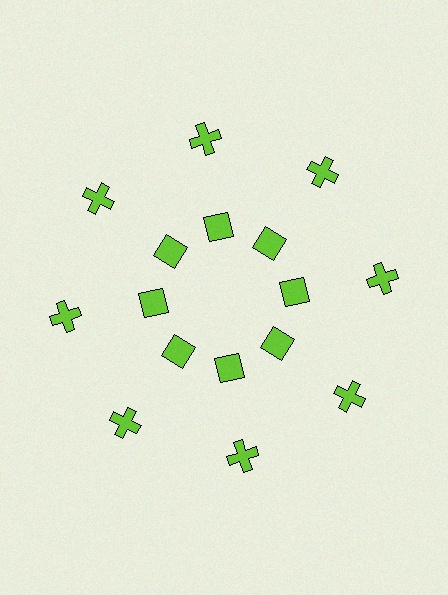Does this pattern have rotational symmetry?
Yes, this pattern has 8-fold rotational symmetry. It looks the same after rotating 45 degrees around the center.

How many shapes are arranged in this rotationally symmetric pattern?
There are 16 shapes, arranged in 8 groups of 2.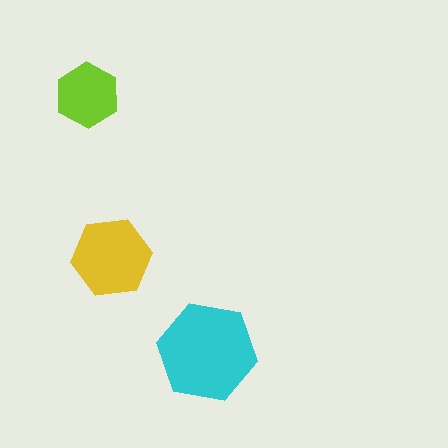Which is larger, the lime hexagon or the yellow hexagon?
The yellow one.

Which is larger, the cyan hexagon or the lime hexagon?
The cyan one.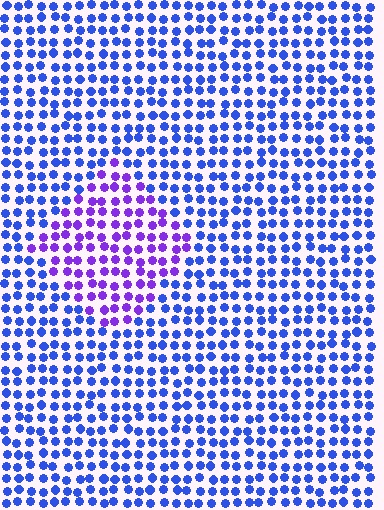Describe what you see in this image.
The image is filled with small blue elements in a uniform arrangement. A diamond-shaped region is visible where the elements are tinted to a slightly different hue, forming a subtle color boundary.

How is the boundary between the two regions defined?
The boundary is defined purely by a slight shift in hue (about 41 degrees). Spacing, size, and orientation are identical on both sides.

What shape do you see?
I see a diamond.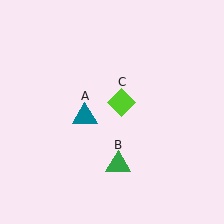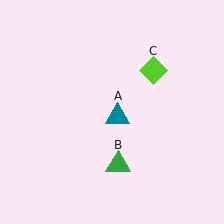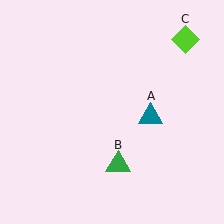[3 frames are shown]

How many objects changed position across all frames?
2 objects changed position: teal triangle (object A), lime diamond (object C).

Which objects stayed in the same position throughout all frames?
Green triangle (object B) remained stationary.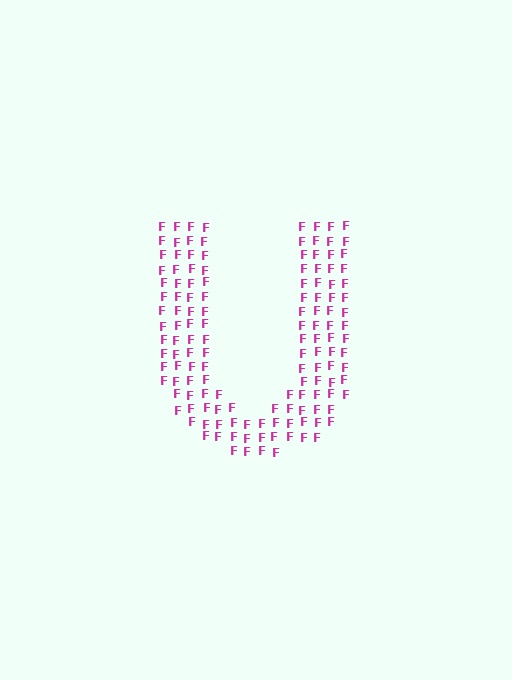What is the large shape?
The large shape is the letter U.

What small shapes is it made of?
It is made of small letter F's.